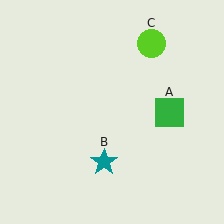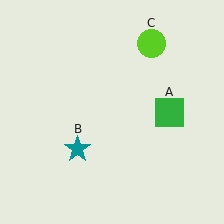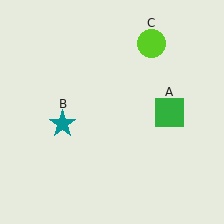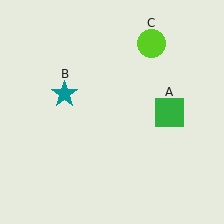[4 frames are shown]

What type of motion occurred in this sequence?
The teal star (object B) rotated clockwise around the center of the scene.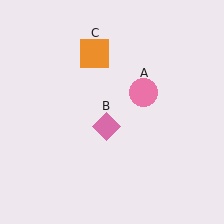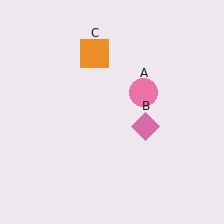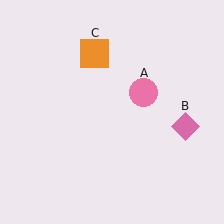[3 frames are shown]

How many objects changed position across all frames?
1 object changed position: pink diamond (object B).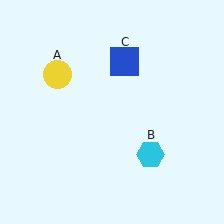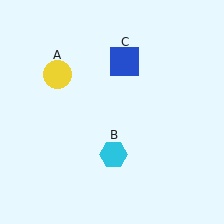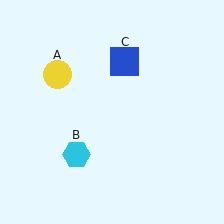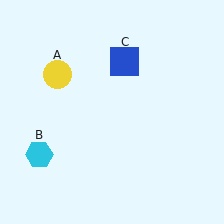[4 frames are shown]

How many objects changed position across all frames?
1 object changed position: cyan hexagon (object B).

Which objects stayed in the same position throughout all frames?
Yellow circle (object A) and blue square (object C) remained stationary.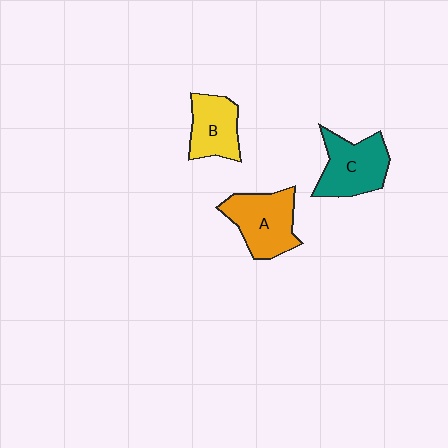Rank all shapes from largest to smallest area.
From largest to smallest: A (orange), C (teal), B (yellow).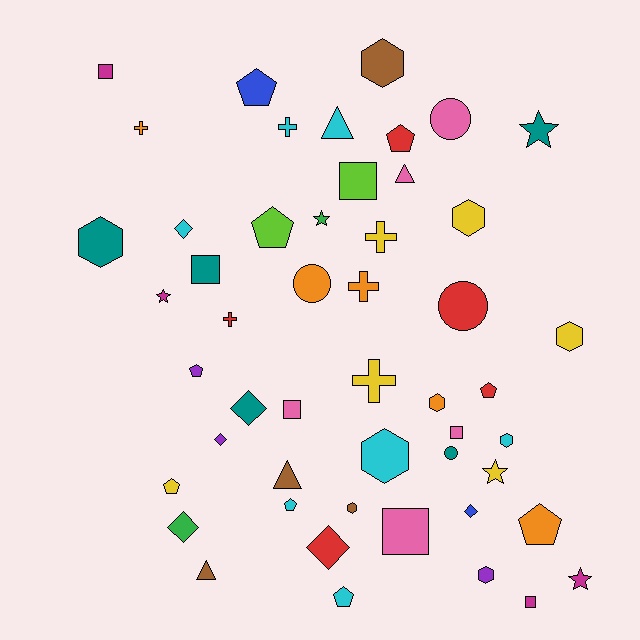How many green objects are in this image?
There are 2 green objects.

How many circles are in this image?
There are 4 circles.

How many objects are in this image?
There are 50 objects.